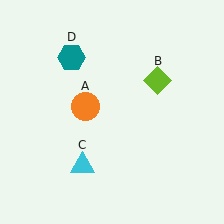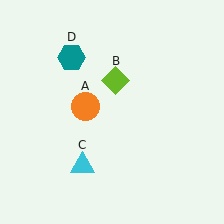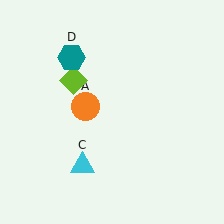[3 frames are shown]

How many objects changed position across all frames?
1 object changed position: lime diamond (object B).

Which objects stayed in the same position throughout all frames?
Orange circle (object A) and cyan triangle (object C) and teal hexagon (object D) remained stationary.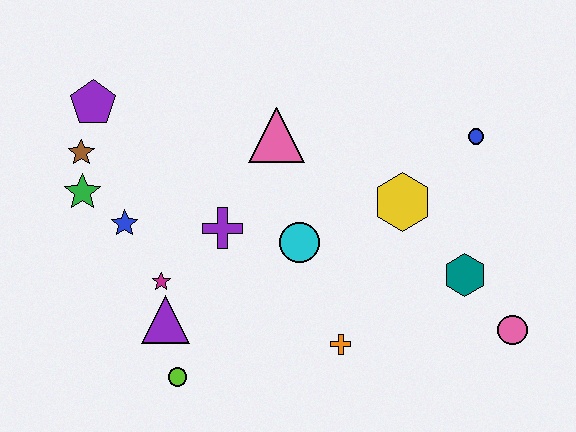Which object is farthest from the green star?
The pink circle is farthest from the green star.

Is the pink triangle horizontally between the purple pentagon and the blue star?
No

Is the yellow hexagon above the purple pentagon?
No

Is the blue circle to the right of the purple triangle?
Yes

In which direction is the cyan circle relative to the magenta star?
The cyan circle is to the right of the magenta star.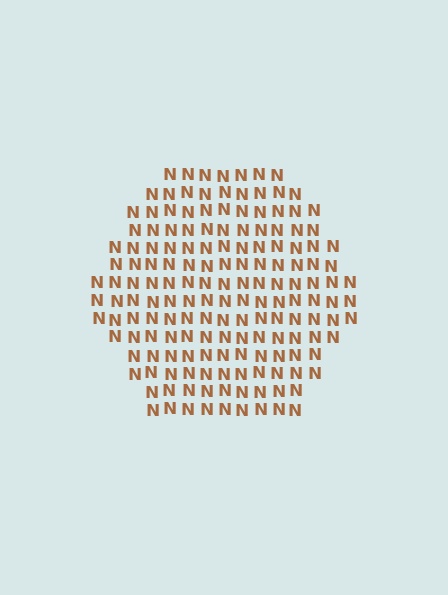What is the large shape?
The large shape is a hexagon.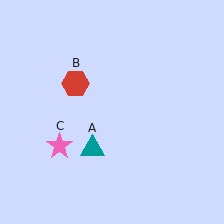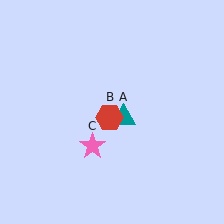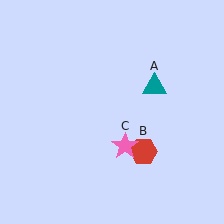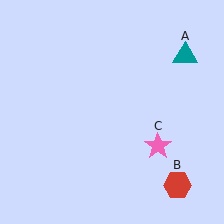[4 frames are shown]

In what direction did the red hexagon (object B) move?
The red hexagon (object B) moved down and to the right.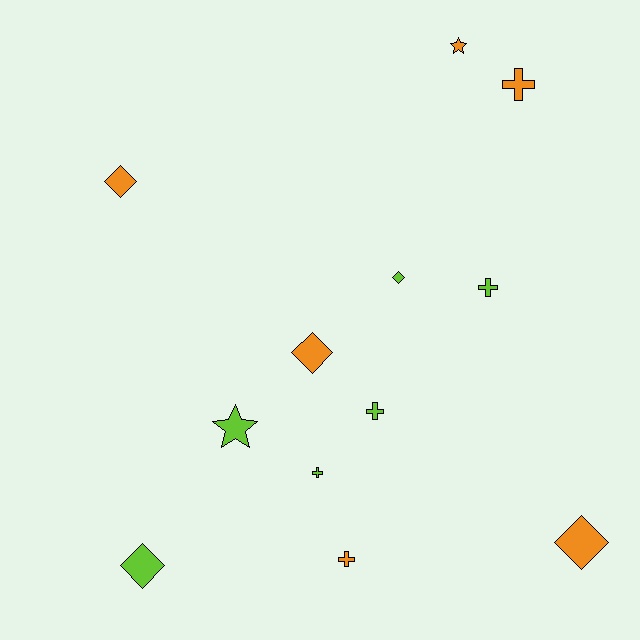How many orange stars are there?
There is 1 orange star.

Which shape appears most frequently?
Cross, with 5 objects.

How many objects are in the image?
There are 12 objects.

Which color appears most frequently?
Lime, with 6 objects.